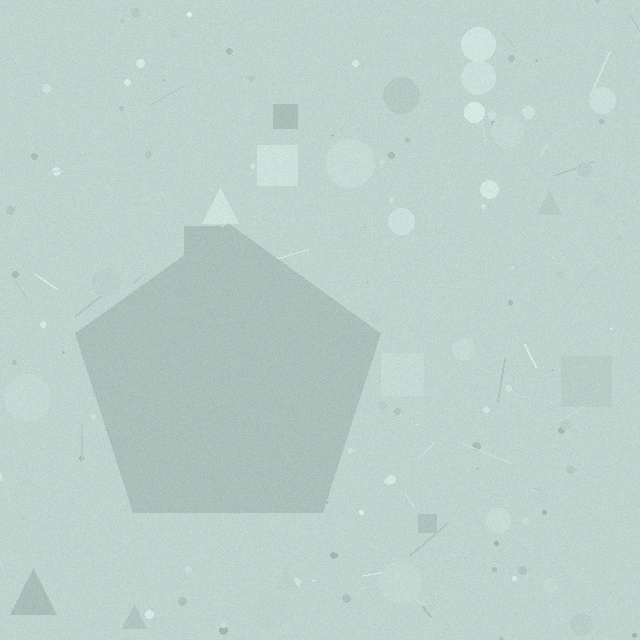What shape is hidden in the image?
A pentagon is hidden in the image.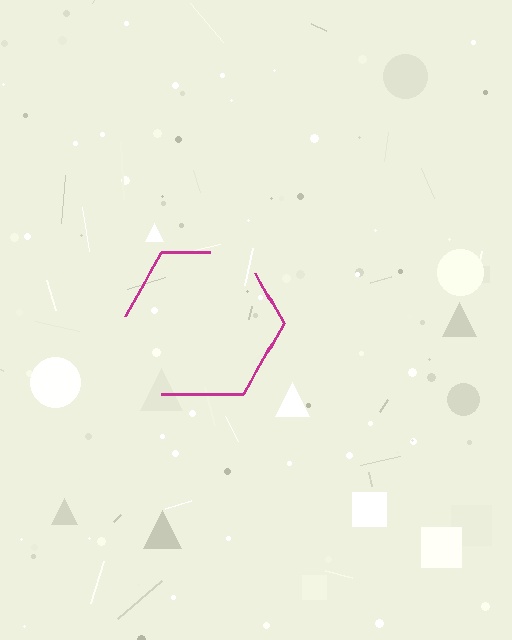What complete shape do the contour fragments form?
The contour fragments form a hexagon.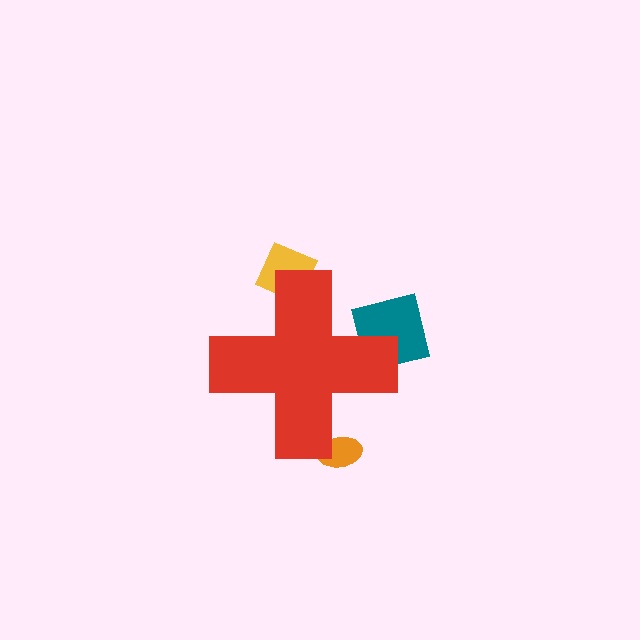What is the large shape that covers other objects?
A red cross.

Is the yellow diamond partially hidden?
Yes, the yellow diamond is partially hidden behind the red cross.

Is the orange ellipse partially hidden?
Yes, the orange ellipse is partially hidden behind the red cross.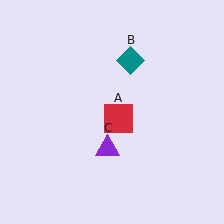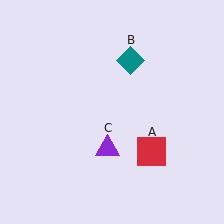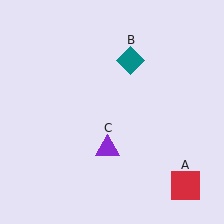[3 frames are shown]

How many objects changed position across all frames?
1 object changed position: red square (object A).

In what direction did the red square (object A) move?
The red square (object A) moved down and to the right.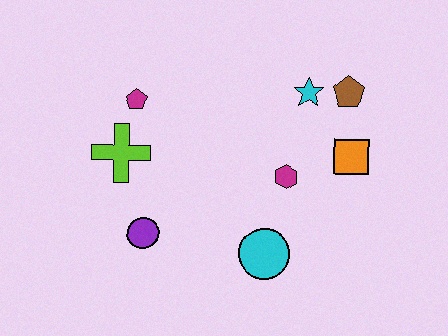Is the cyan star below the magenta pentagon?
No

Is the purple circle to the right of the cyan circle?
No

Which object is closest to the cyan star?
The brown pentagon is closest to the cyan star.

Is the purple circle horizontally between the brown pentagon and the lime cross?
Yes